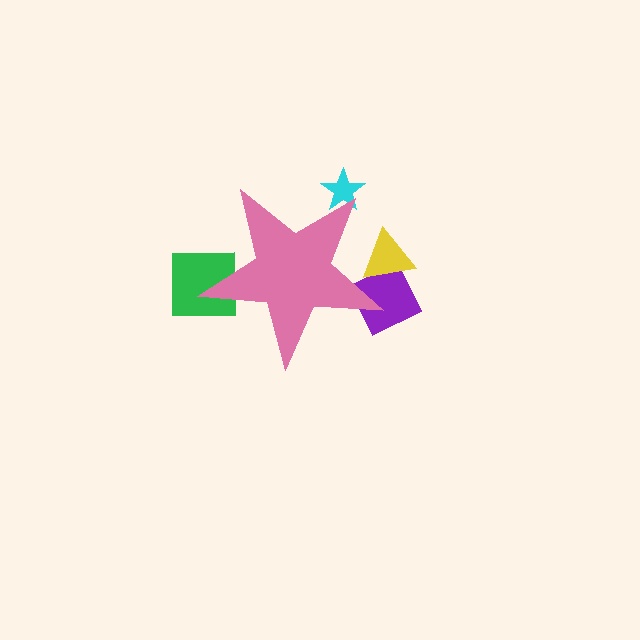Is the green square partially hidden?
Yes, the green square is partially hidden behind the pink star.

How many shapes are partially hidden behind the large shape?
4 shapes are partially hidden.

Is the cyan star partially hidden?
Yes, the cyan star is partially hidden behind the pink star.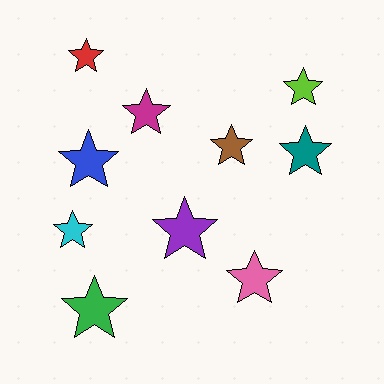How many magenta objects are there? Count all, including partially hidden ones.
There is 1 magenta object.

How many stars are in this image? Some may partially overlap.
There are 10 stars.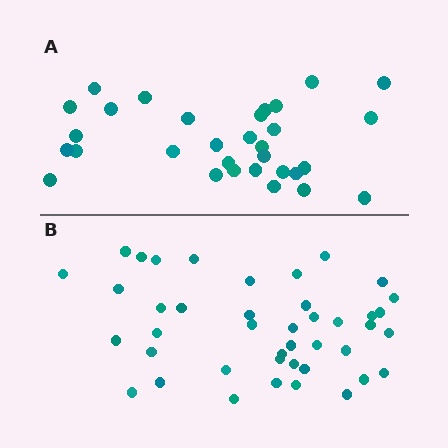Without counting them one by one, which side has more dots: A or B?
Region B (the bottom region) has more dots.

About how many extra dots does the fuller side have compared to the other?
Region B has roughly 12 or so more dots than region A.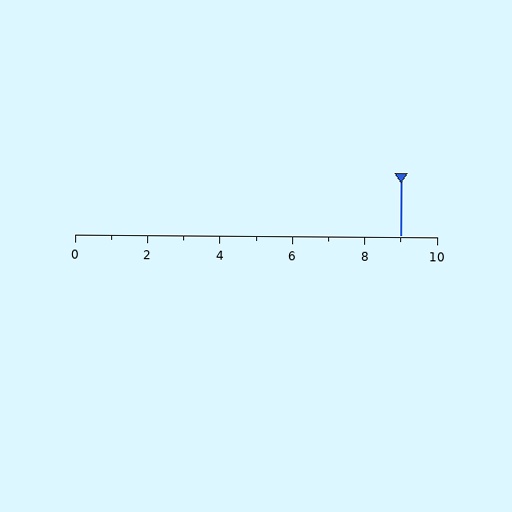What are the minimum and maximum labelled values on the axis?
The axis runs from 0 to 10.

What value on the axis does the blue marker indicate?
The marker indicates approximately 9.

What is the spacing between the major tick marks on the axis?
The major ticks are spaced 2 apart.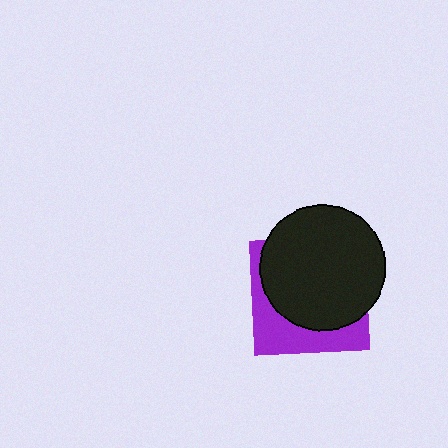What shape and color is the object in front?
The object in front is a black circle.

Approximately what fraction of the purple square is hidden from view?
Roughly 66% of the purple square is hidden behind the black circle.